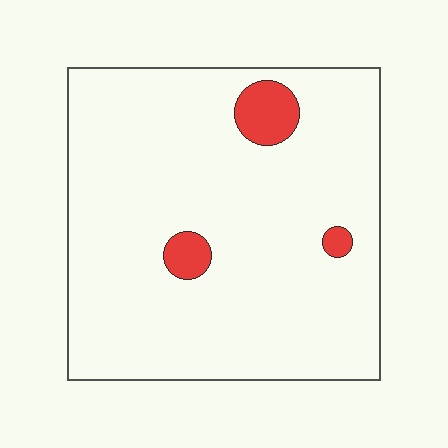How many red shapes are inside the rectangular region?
3.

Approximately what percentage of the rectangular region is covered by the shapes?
Approximately 5%.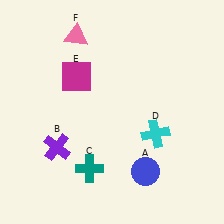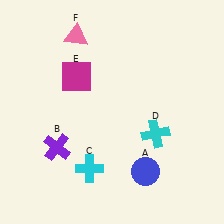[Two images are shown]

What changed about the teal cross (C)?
In Image 1, C is teal. In Image 2, it changed to cyan.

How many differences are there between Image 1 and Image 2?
There is 1 difference between the two images.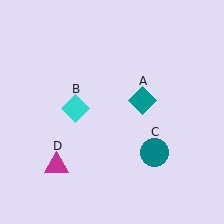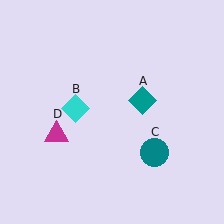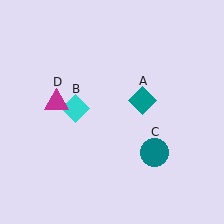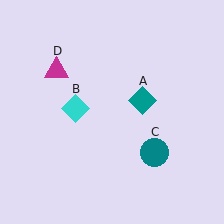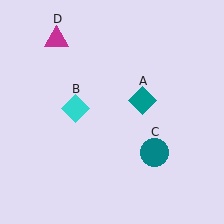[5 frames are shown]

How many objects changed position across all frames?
1 object changed position: magenta triangle (object D).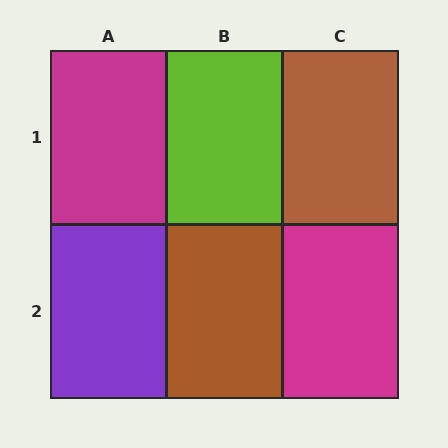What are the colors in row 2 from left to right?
Purple, brown, magenta.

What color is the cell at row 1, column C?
Brown.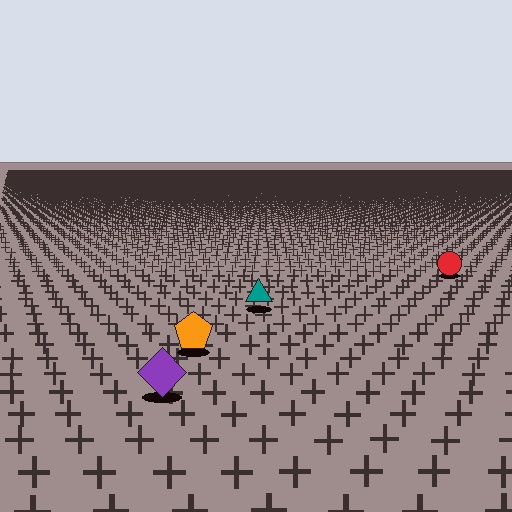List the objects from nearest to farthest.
From nearest to farthest: the purple diamond, the orange pentagon, the teal triangle, the red circle.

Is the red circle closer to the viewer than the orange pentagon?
No. The orange pentagon is closer — you can tell from the texture gradient: the ground texture is coarser near it.